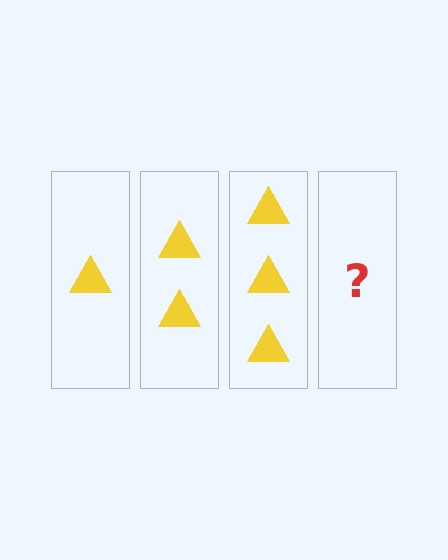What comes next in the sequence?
The next element should be 4 triangles.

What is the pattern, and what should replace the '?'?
The pattern is that each step adds one more triangle. The '?' should be 4 triangles.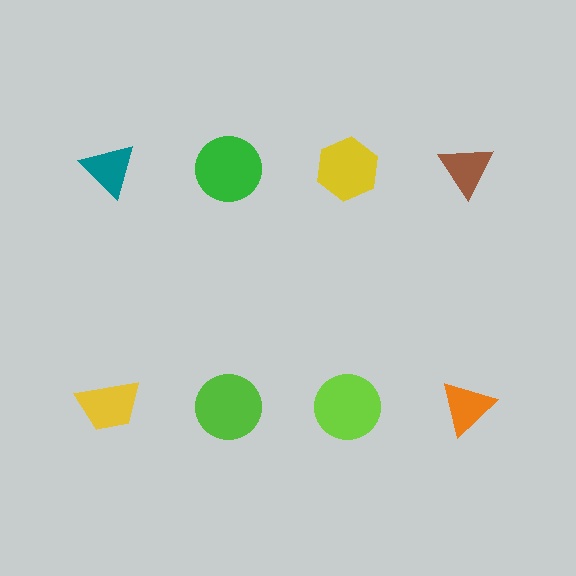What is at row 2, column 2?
A lime circle.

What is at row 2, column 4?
An orange triangle.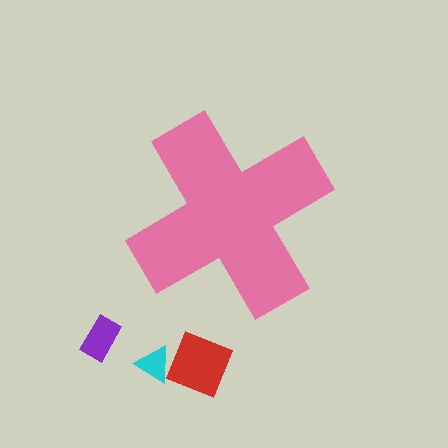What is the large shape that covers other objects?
A pink cross.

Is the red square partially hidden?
No, the red square is fully visible.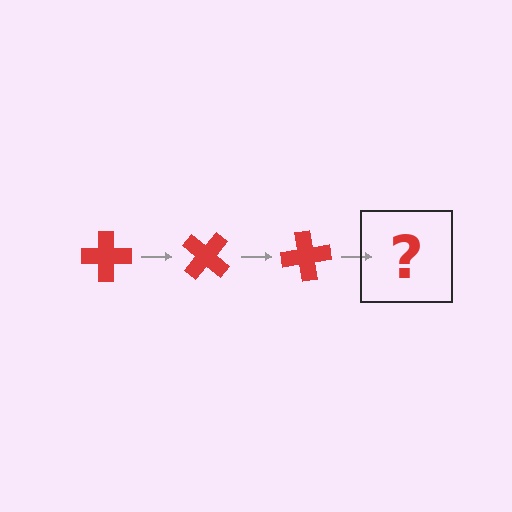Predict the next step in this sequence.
The next step is a red cross rotated 120 degrees.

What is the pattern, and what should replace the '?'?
The pattern is that the cross rotates 40 degrees each step. The '?' should be a red cross rotated 120 degrees.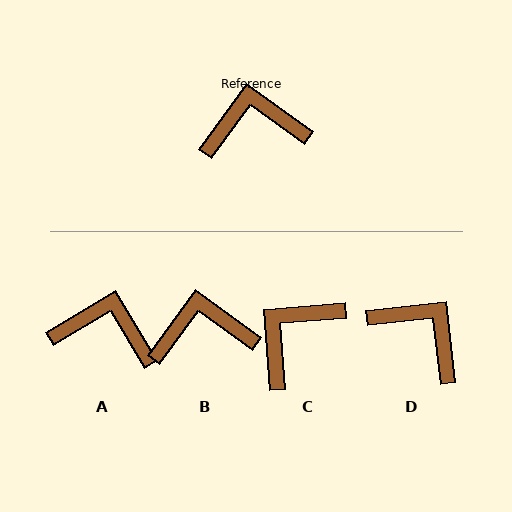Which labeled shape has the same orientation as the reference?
B.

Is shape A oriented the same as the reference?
No, it is off by about 23 degrees.